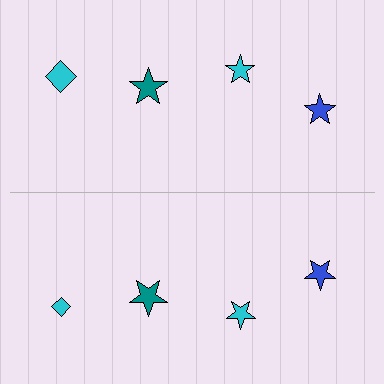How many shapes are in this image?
There are 8 shapes in this image.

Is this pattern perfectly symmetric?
No, the pattern is not perfectly symmetric. The cyan diamond on the bottom side has a different size than its mirror counterpart.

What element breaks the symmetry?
The cyan diamond on the bottom side has a different size than its mirror counterpart.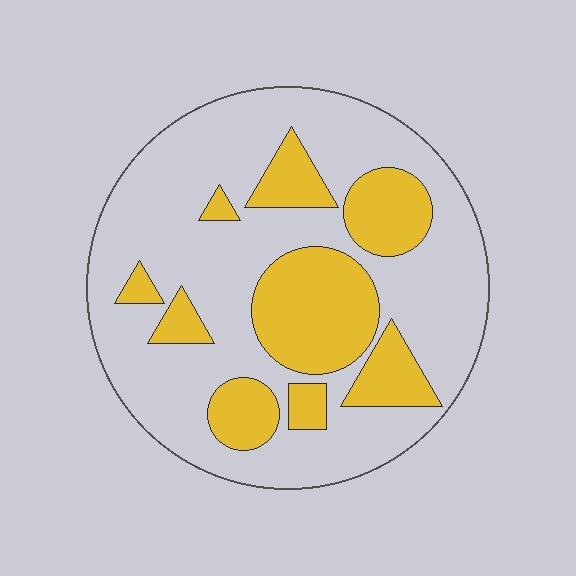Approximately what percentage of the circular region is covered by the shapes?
Approximately 30%.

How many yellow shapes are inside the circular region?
9.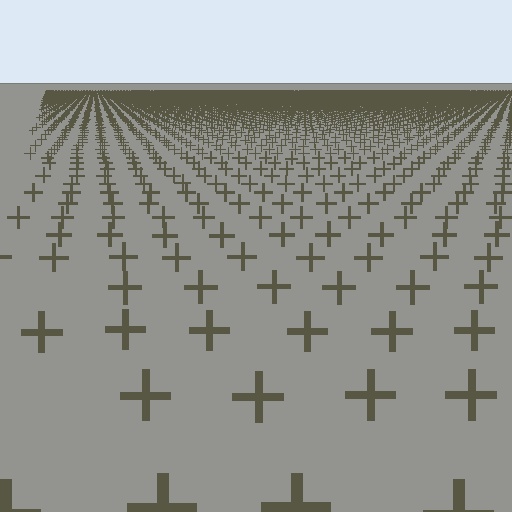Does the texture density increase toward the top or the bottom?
Density increases toward the top.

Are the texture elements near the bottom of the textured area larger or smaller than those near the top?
Larger. Near the bottom, elements are closer to the viewer and appear at a bigger on-screen size.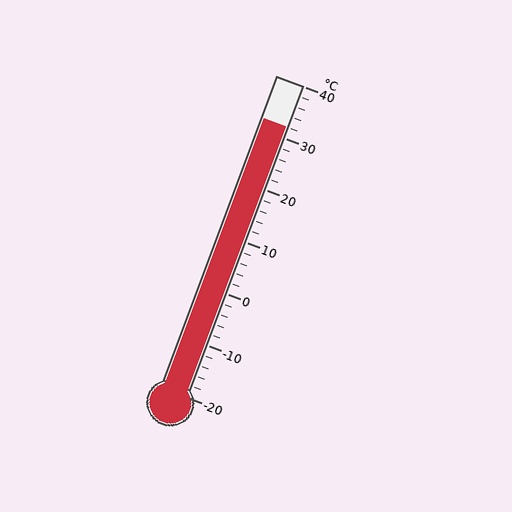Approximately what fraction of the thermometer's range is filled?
The thermometer is filled to approximately 85% of its range.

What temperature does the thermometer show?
The thermometer shows approximately 32°C.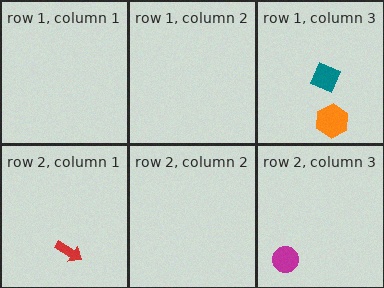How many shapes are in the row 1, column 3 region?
2.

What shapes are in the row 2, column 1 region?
The red arrow.